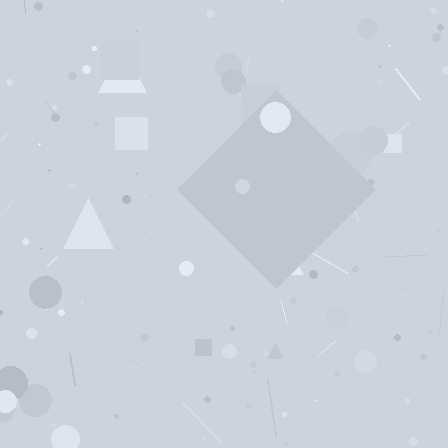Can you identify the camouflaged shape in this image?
The camouflaged shape is a diamond.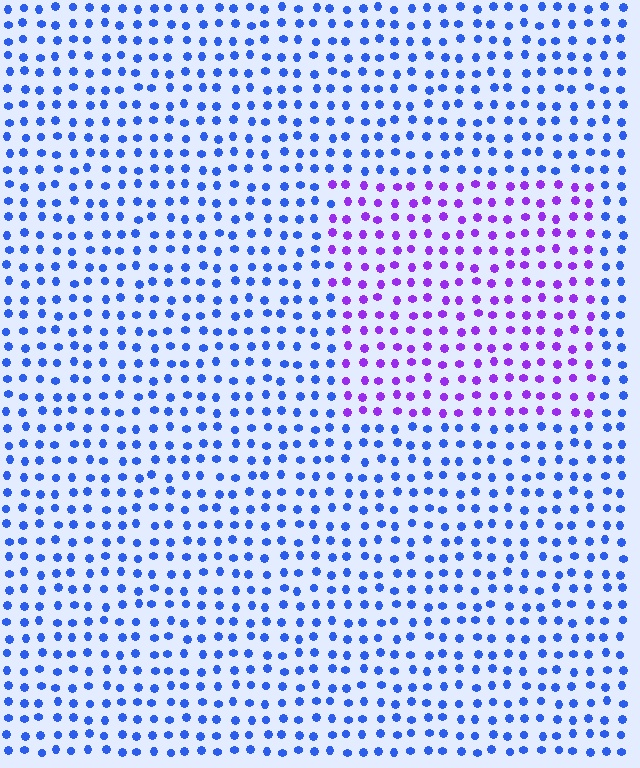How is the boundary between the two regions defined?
The boundary is defined purely by a slight shift in hue (about 50 degrees). Spacing, size, and orientation are identical on both sides.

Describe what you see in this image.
The image is filled with small blue elements in a uniform arrangement. A rectangle-shaped region is visible where the elements are tinted to a slightly different hue, forming a subtle color boundary.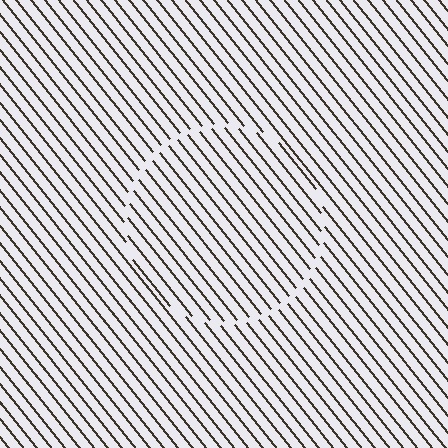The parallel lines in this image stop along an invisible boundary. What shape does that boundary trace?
An illusory circle. The interior of the shape contains the same grating, shifted by half a period — the contour is defined by the phase discontinuity where line-ends from the inner and outer gratings abut.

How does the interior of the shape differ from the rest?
The interior of the shape contains the same grating, shifted by half a period — the contour is defined by the phase discontinuity where line-ends from the inner and outer gratings abut.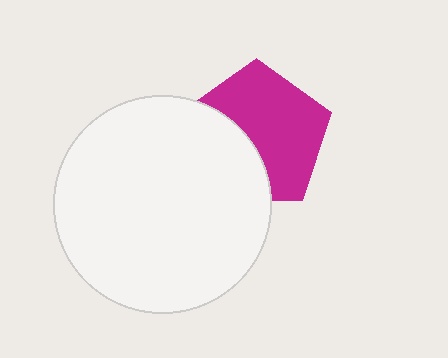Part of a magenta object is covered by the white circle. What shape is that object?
It is a pentagon.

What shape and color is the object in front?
The object in front is a white circle.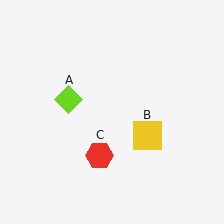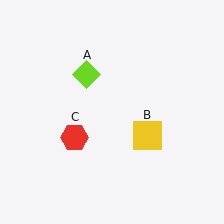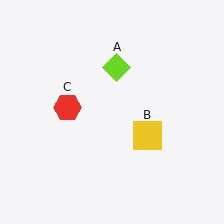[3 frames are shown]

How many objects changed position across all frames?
2 objects changed position: lime diamond (object A), red hexagon (object C).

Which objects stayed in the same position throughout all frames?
Yellow square (object B) remained stationary.